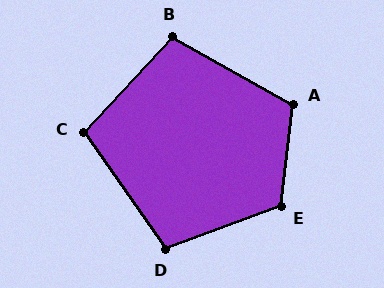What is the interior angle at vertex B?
Approximately 104 degrees (obtuse).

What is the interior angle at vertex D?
Approximately 104 degrees (obtuse).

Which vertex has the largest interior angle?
E, at approximately 117 degrees.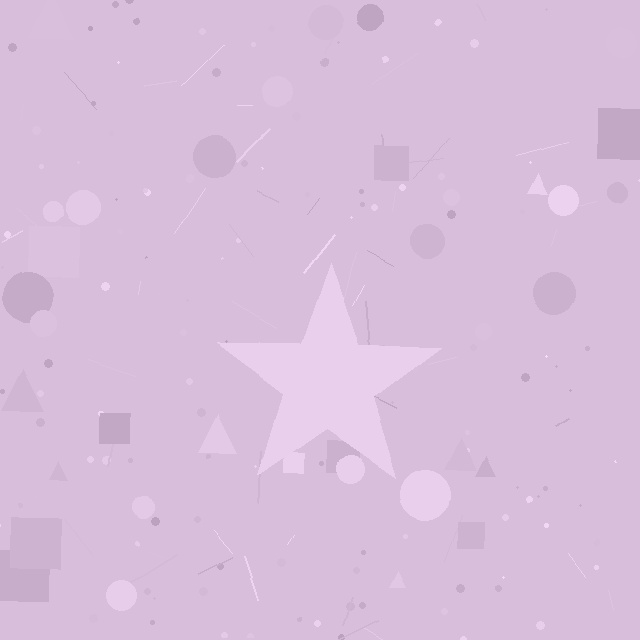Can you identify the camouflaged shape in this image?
The camouflaged shape is a star.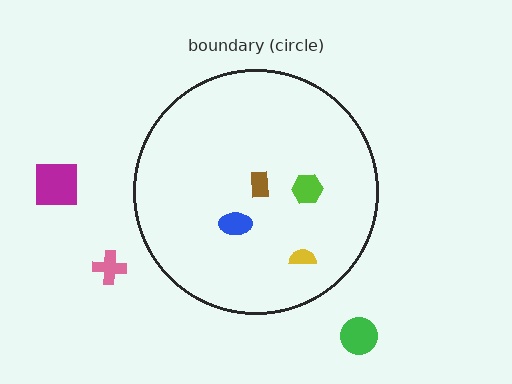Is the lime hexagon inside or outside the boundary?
Inside.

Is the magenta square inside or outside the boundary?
Outside.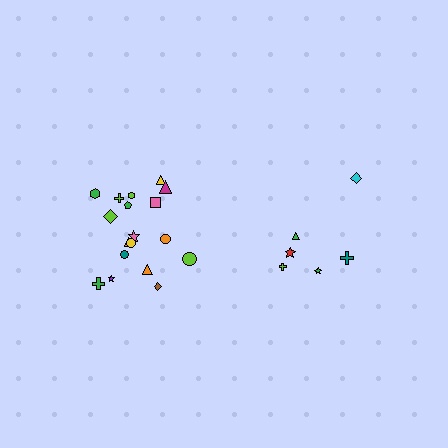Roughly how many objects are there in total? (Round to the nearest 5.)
Roughly 25 objects in total.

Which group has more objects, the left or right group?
The left group.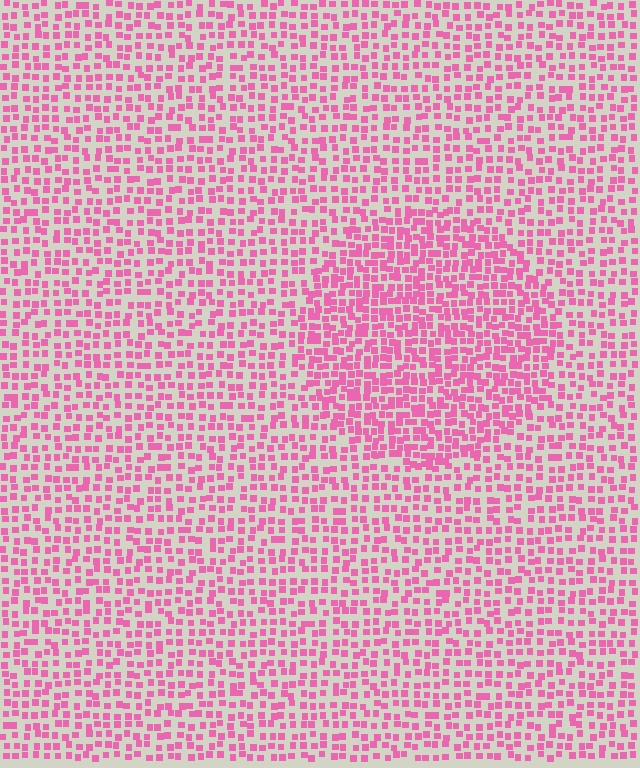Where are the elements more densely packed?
The elements are more densely packed inside the circle boundary.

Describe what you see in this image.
The image contains small pink elements arranged at two different densities. A circle-shaped region is visible where the elements are more densely packed than the surrounding area.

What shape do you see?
I see a circle.